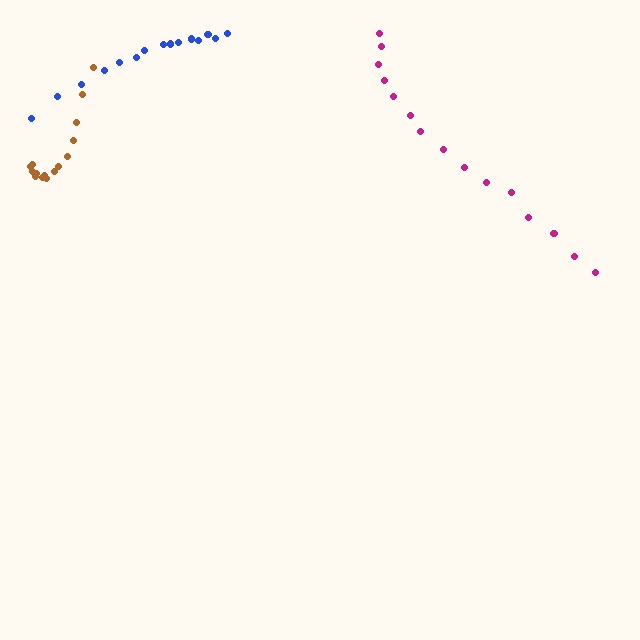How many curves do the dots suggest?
There are 3 distinct paths.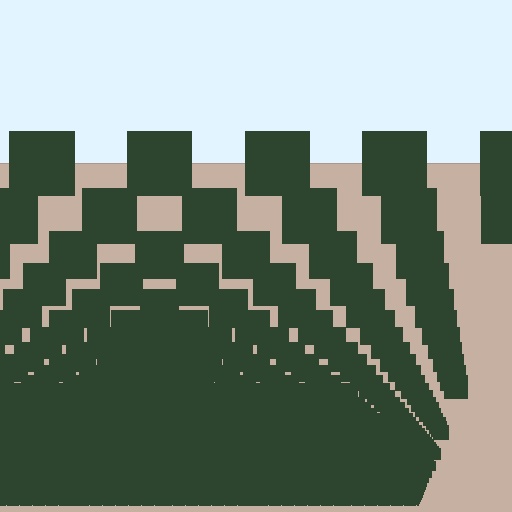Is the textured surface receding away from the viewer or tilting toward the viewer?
The surface appears to tilt toward the viewer. Texture elements get larger and sparser toward the top.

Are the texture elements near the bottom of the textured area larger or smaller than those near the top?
Smaller. The gradient is inverted — elements near the bottom are smaller and denser.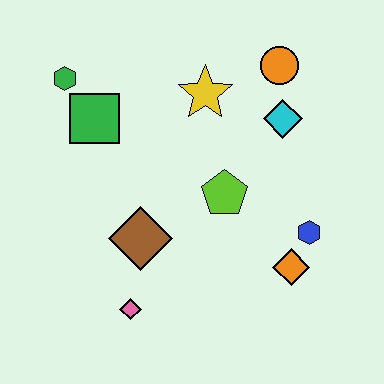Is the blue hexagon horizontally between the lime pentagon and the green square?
No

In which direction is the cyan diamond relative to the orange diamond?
The cyan diamond is above the orange diamond.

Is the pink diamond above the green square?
No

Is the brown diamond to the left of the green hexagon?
No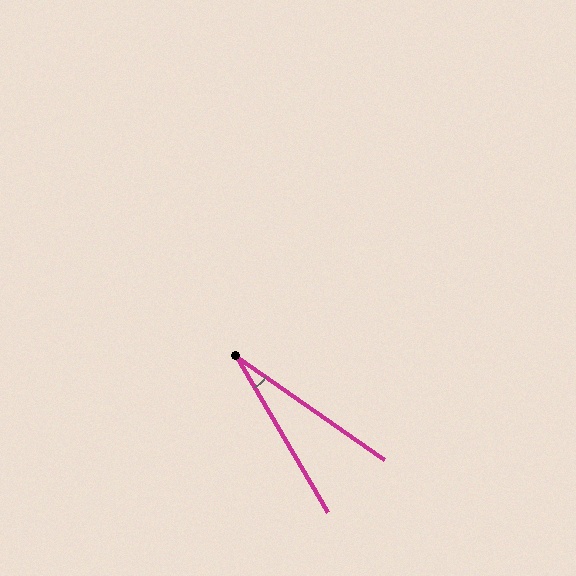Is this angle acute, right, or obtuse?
It is acute.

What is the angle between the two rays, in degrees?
Approximately 25 degrees.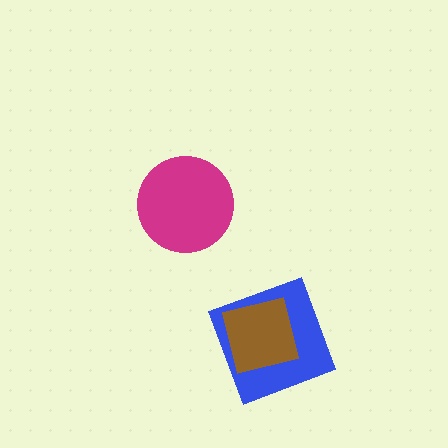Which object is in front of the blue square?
The brown square is in front of the blue square.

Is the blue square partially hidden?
Yes, it is partially covered by another shape.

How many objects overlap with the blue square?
1 object overlaps with the blue square.